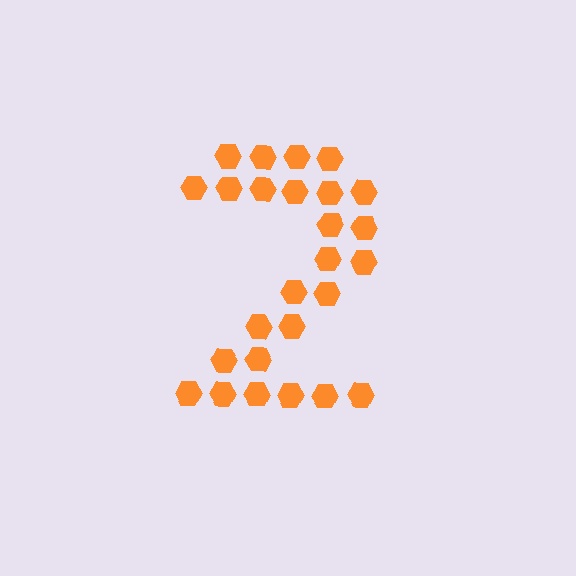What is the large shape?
The large shape is the digit 2.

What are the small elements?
The small elements are hexagons.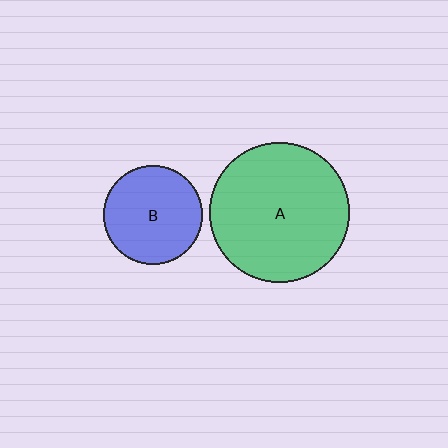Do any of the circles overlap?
No, none of the circles overlap.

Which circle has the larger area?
Circle A (green).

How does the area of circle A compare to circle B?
Approximately 2.0 times.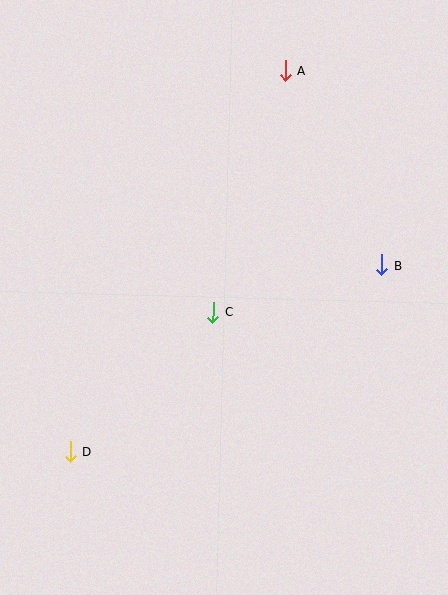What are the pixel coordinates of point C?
Point C is at (213, 312).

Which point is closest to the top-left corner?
Point A is closest to the top-left corner.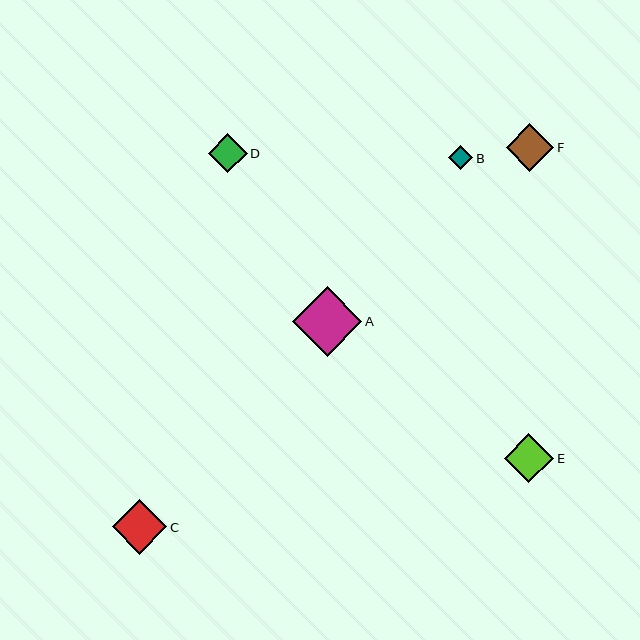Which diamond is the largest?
Diamond A is the largest with a size of approximately 69 pixels.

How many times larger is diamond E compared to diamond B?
Diamond E is approximately 2.1 times the size of diamond B.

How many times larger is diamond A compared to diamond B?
Diamond A is approximately 2.9 times the size of diamond B.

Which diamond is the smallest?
Diamond B is the smallest with a size of approximately 24 pixels.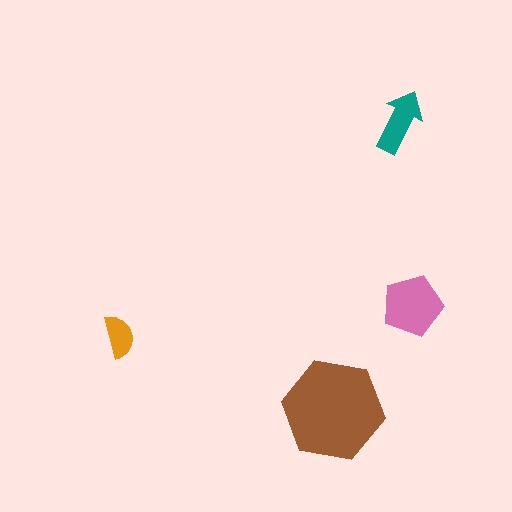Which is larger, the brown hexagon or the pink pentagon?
The brown hexagon.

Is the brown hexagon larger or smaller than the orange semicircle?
Larger.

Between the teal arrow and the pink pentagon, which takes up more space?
The pink pentagon.